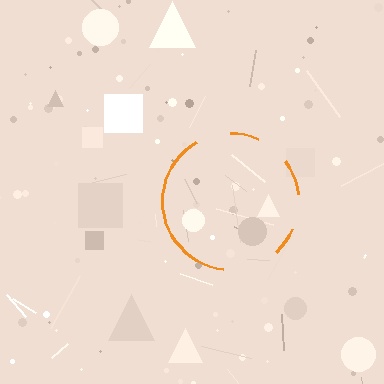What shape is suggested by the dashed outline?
The dashed outline suggests a circle.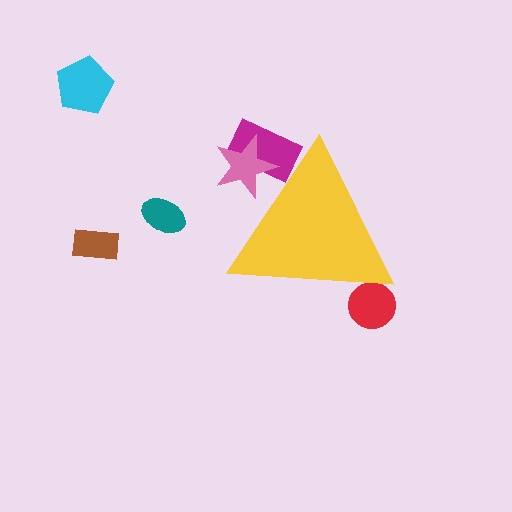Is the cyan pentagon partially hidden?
No, the cyan pentagon is fully visible.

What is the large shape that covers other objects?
A yellow triangle.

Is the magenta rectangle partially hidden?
Yes, the magenta rectangle is partially hidden behind the yellow triangle.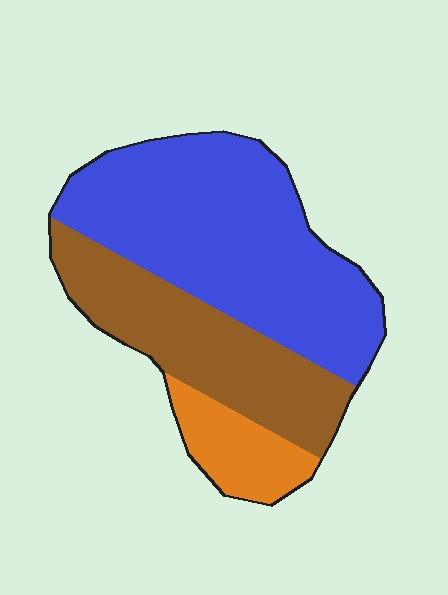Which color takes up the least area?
Orange, at roughly 15%.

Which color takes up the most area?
Blue, at roughly 55%.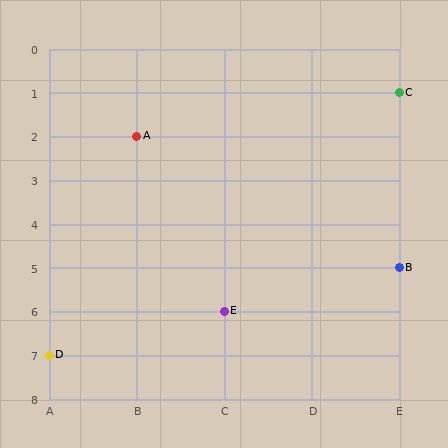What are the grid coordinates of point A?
Point A is at grid coordinates (B, 2).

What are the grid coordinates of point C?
Point C is at grid coordinates (E, 1).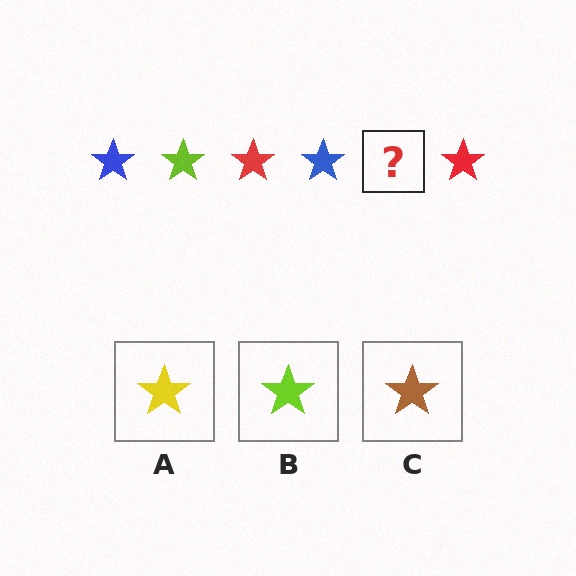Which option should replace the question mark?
Option B.